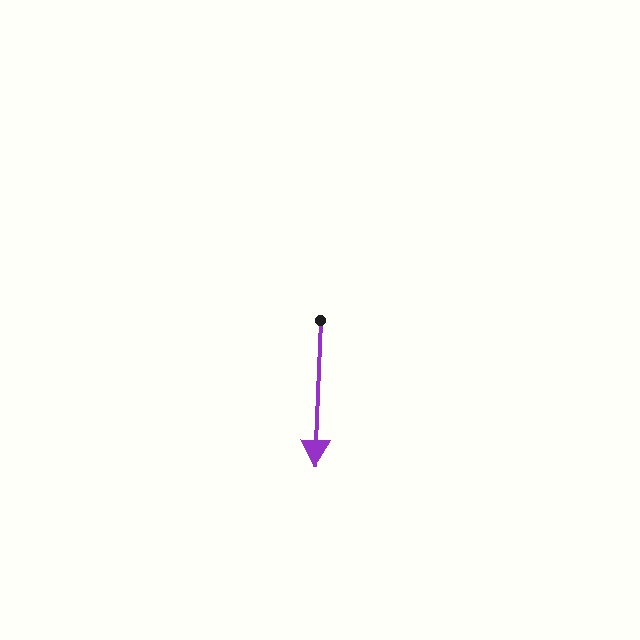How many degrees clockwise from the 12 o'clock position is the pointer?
Approximately 182 degrees.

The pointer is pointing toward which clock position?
Roughly 6 o'clock.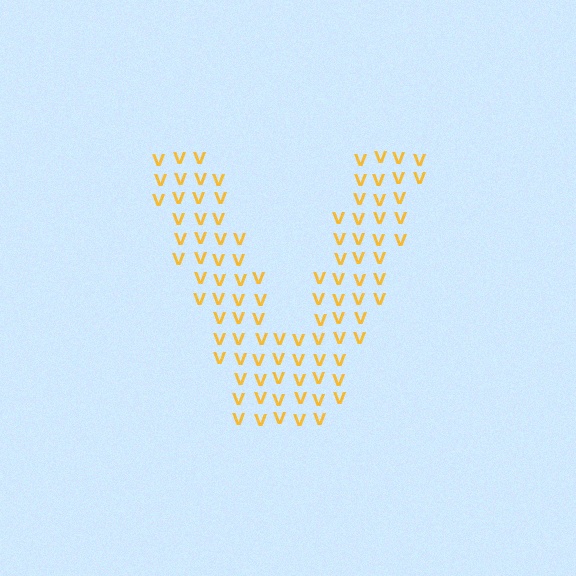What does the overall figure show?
The overall figure shows the letter V.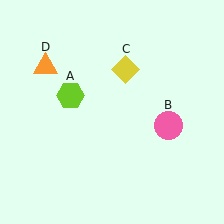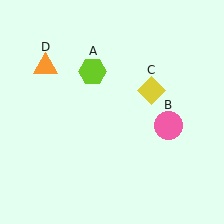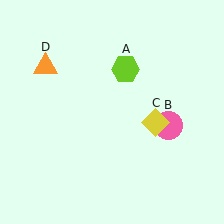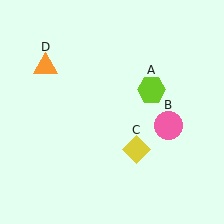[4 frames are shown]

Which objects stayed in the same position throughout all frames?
Pink circle (object B) and orange triangle (object D) remained stationary.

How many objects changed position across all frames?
2 objects changed position: lime hexagon (object A), yellow diamond (object C).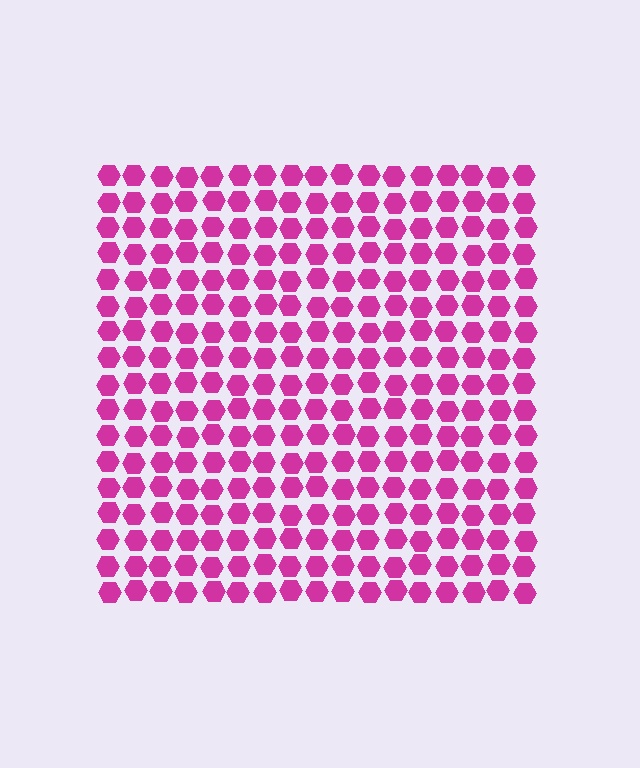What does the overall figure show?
The overall figure shows a square.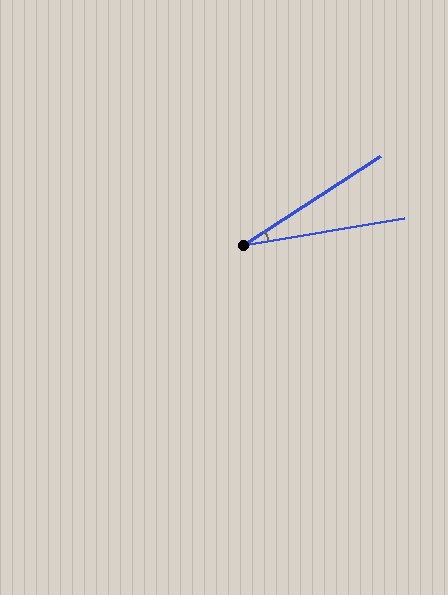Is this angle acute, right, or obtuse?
It is acute.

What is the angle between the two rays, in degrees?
Approximately 24 degrees.